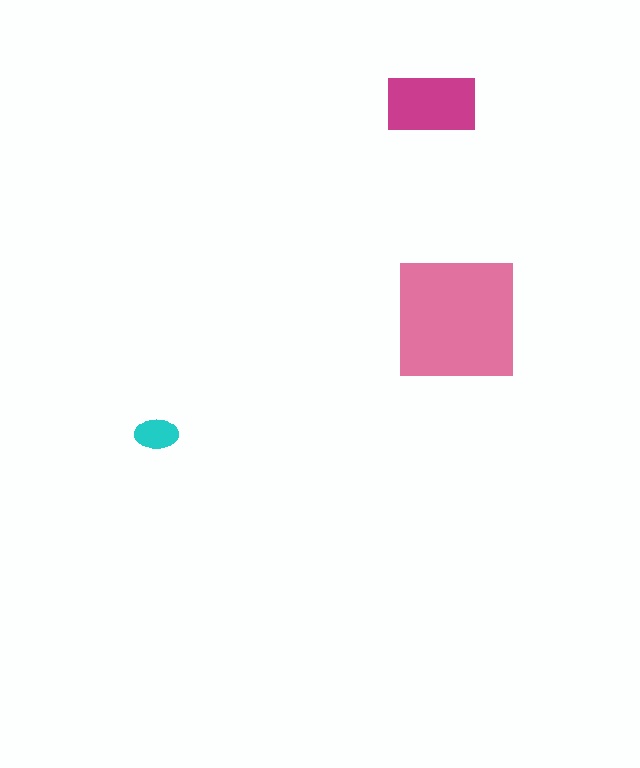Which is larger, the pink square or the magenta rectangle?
The pink square.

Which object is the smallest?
The cyan ellipse.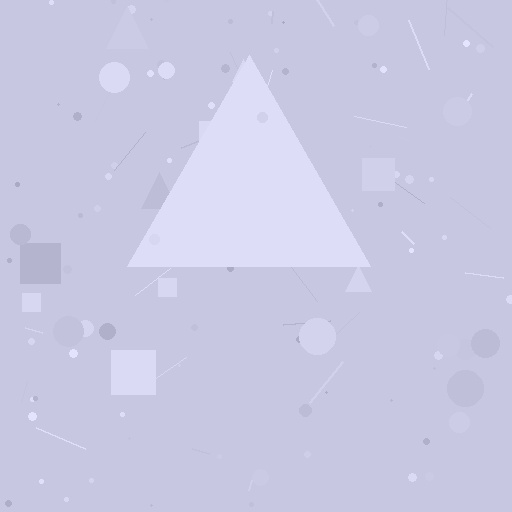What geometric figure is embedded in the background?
A triangle is embedded in the background.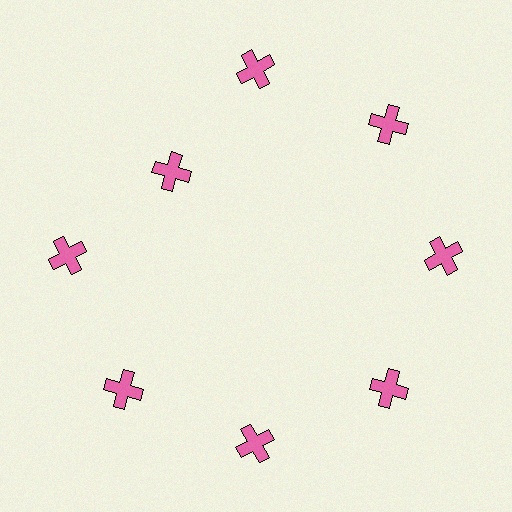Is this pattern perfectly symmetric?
No. The 8 pink crosses are arranged in a ring, but one element near the 10 o'clock position is pulled inward toward the center, breaking the 8-fold rotational symmetry.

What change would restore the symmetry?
The symmetry would be restored by moving it outward, back onto the ring so that all 8 crosses sit at equal angles and equal distance from the center.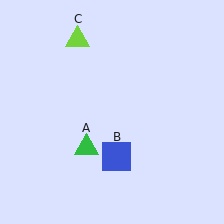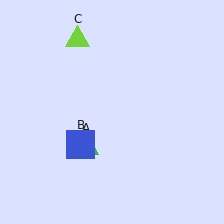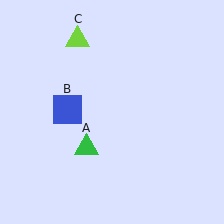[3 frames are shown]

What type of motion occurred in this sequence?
The blue square (object B) rotated clockwise around the center of the scene.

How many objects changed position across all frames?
1 object changed position: blue square (object B).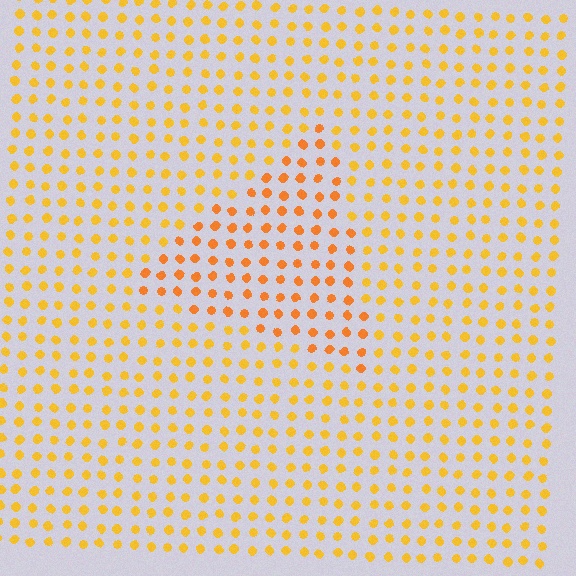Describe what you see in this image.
The image is filled with small yellow elements in a uniform arrangement. A triangle-shaped region is visible where the elements are tinted to a slightly different hue, forming a subtle color boundary.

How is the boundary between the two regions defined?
The boundary is defined purely by a slight shift in hue (about 20 degrees). Spacing, size, and orientation are identical on both sides.